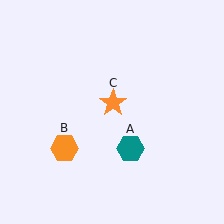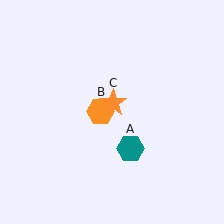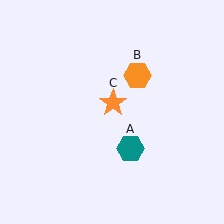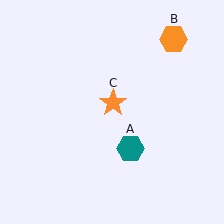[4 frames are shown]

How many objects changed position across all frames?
1 object changed position: orange hexagon (object B).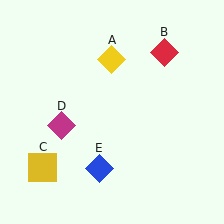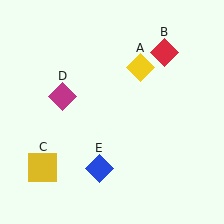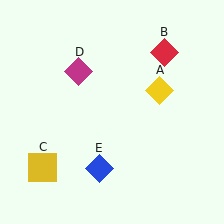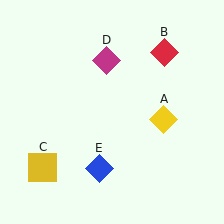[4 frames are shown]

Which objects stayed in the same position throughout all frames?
Red diamond (object B) and yellow square (object C) and blue diamond (object E) remained stationary.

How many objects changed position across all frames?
2 objects changed position: yellow diamond (object A), magenta diamond (object D).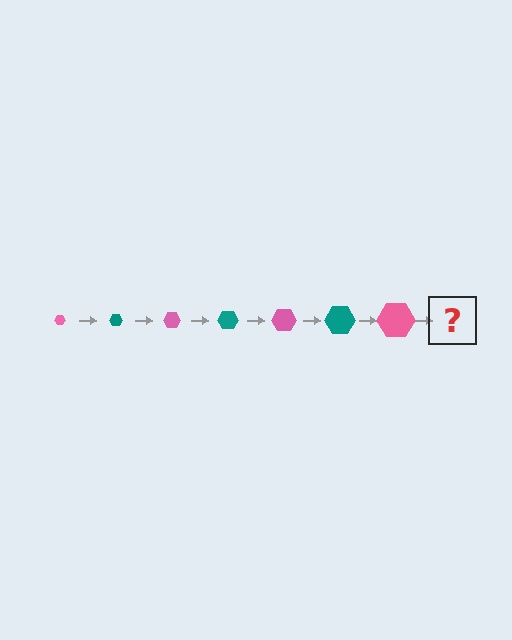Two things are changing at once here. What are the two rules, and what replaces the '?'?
The two rules are that the hexagon grows larger each step and the color cycles through pink and teal. The '?' should be a teal hexagon, larger than the previous one.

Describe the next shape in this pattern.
It should be a teal hexagon, larger than the previous one.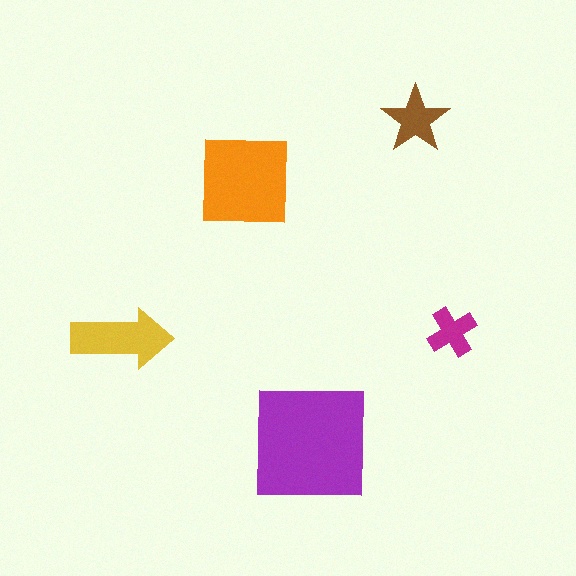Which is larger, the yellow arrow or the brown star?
The yellow arrow.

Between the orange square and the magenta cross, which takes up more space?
The orange square.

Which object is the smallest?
The magenta cross.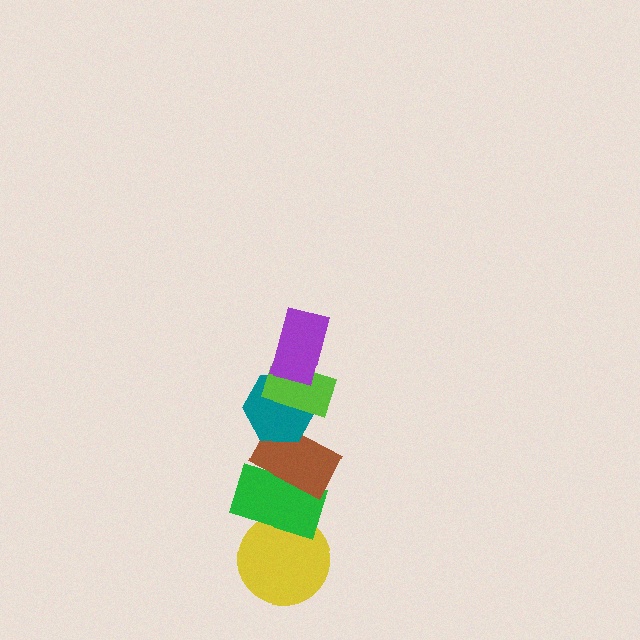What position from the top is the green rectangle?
The green rectangle is 5th from the top.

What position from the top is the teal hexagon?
The teal hexagon is 3rd from the top.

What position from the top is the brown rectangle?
The brown rectangle is 4th from the top.